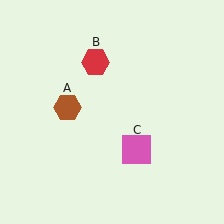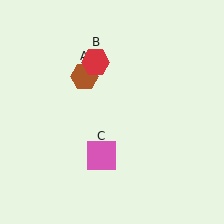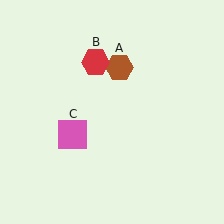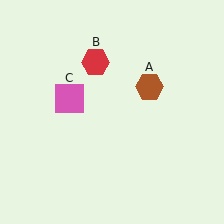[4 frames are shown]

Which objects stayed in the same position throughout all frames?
Red hexagon (object B) remained stationary.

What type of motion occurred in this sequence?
The brown hexagon (object A), pink square (object C) rotated clockwise around the center of the scene.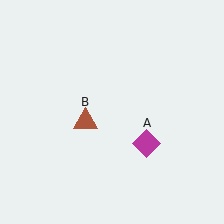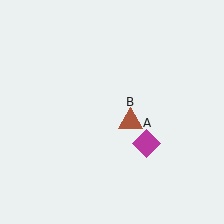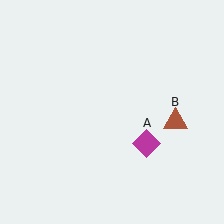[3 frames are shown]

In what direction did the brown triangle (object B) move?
The brown triangle (object B) moved right.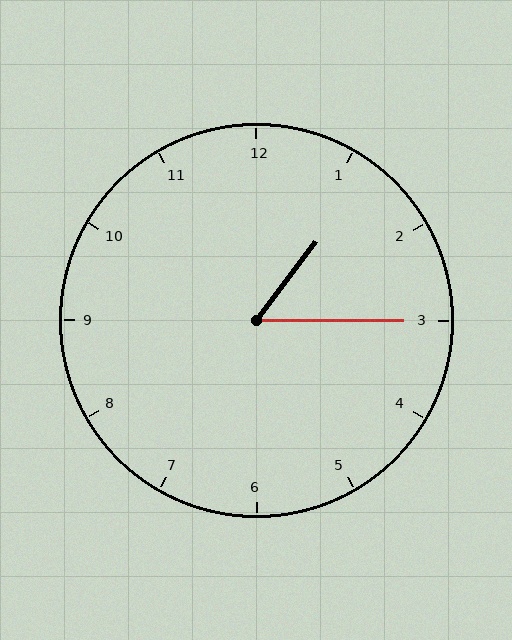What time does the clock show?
1:15.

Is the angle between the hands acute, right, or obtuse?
It is acute.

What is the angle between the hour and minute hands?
Approximately 52 degrees.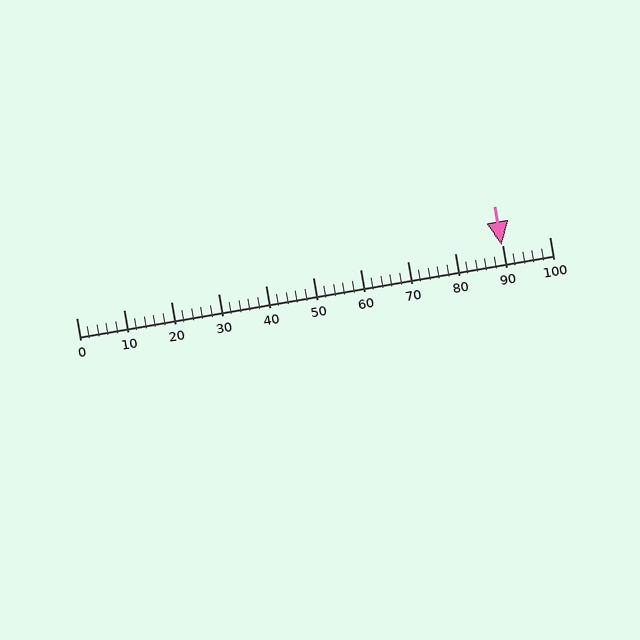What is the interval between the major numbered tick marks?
The major tick marks are spaced 10 units apart.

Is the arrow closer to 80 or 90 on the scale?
The arrow is closer to 90.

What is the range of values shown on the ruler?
The ruler shows values from 0 to 100.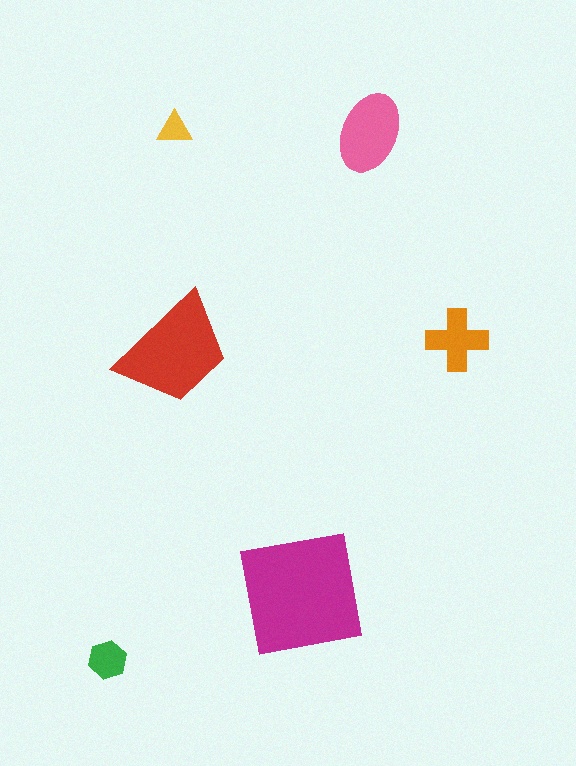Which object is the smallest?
The yellow triangle.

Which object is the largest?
The magenta square.